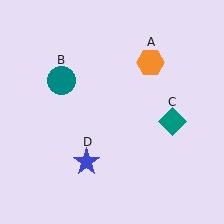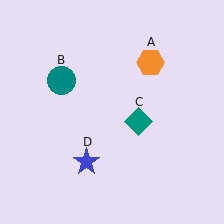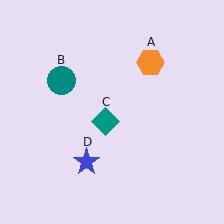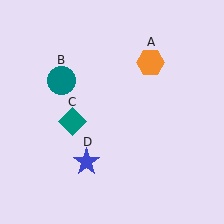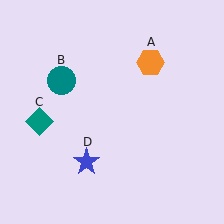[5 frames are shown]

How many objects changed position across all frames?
1 object changed position: teal diamond (object C).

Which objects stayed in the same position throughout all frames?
Orange hexagon (object A) and teal circle (object B) and blue star (object D) remained stationary.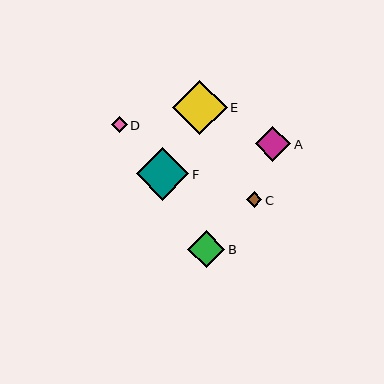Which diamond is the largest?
Diamond E is the largest with a size of approximately 54 pixels.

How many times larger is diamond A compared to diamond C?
Diamond A is approximately 2.3 times the size of diamond C.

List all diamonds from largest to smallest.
From largest to smallest: E, F, B, A, D, C.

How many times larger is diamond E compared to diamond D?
Diamond E is approximately 3.4 times the size of diamond D.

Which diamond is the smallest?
Diamond C is the smallest with a size of approximately 16 pixels.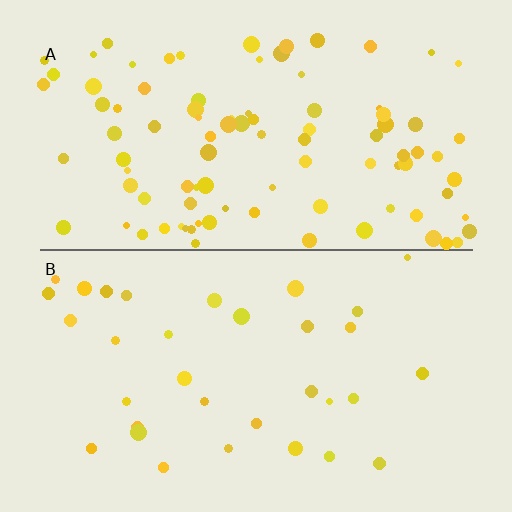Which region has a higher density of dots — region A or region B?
A (the top).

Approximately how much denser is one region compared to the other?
Approximately 2.9× — region A over region B.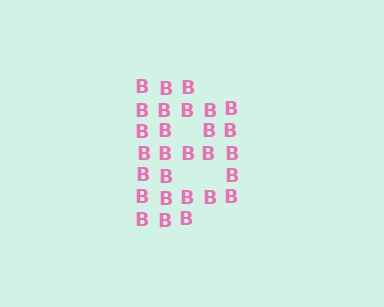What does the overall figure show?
The overall figure shows the letter B.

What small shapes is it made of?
It is made of small letter B's.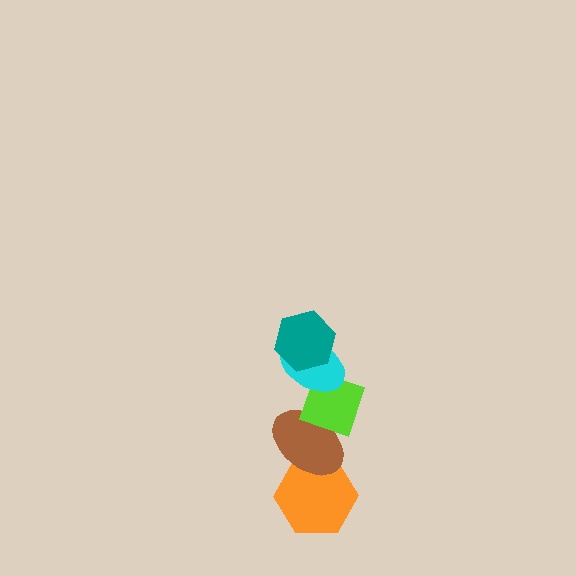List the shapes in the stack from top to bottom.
From top to bottom: the teal hexagon, the cyan ellipse, the lime diamond, the brown ellipse, the orange hexagon.